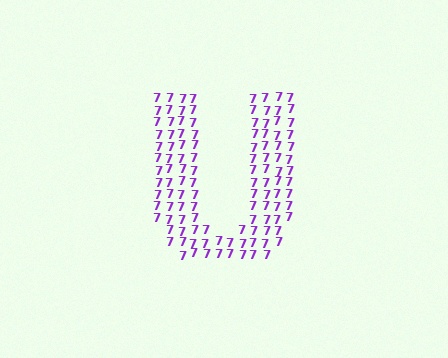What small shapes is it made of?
It is made of small digit 7's.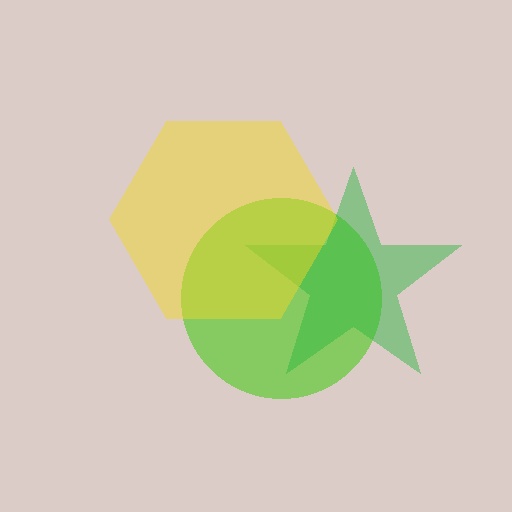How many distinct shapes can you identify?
There are 3 distinct shapes: a lime circle, a green star, a yellow hexagon.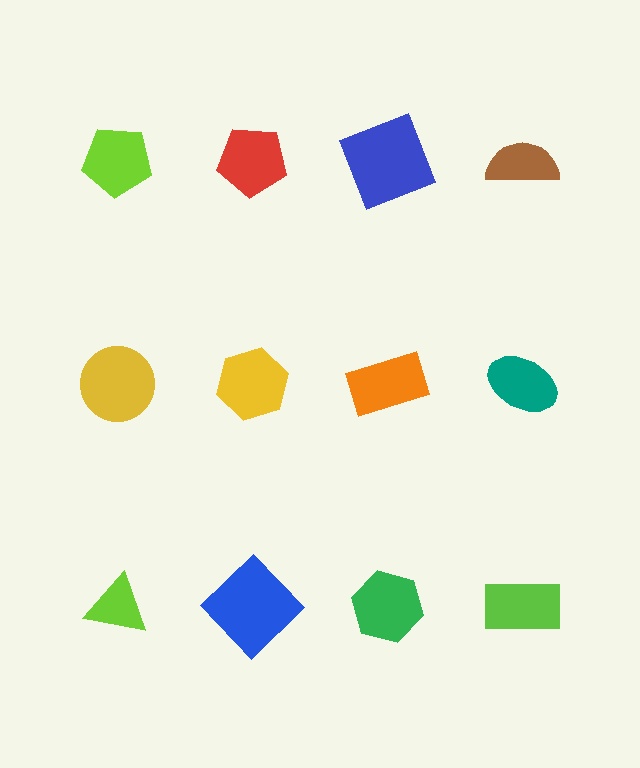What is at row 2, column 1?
A yellow circle.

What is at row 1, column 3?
A blue square.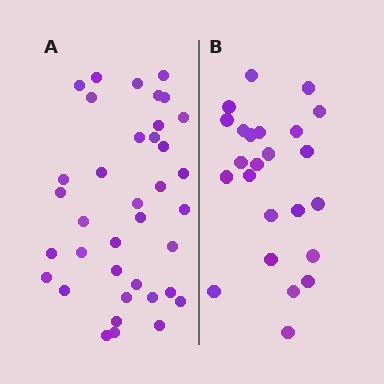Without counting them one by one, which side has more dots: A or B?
Region A (the left region) has more dots.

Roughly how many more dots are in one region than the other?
Region A has approximately 15 more dots than region B.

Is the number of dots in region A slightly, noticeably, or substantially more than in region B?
Region A has substantially more. The ratio is roughly 1.5 to 1.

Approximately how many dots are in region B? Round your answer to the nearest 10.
About 20 dots. (The exact count is 24, which rounds to 20.)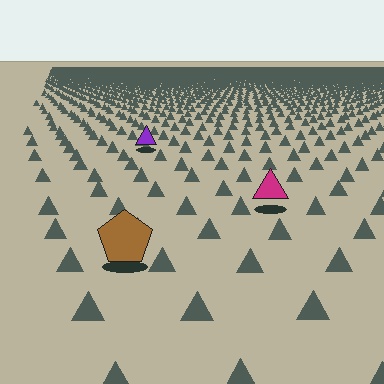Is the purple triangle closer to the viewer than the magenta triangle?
No. The magenta triangle is closer — you can tell from the texture gradient: the ground texture is coarser near it.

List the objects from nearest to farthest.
From nearest to farthest: the brown pentagon, the magenta triangle, the purple triangle.